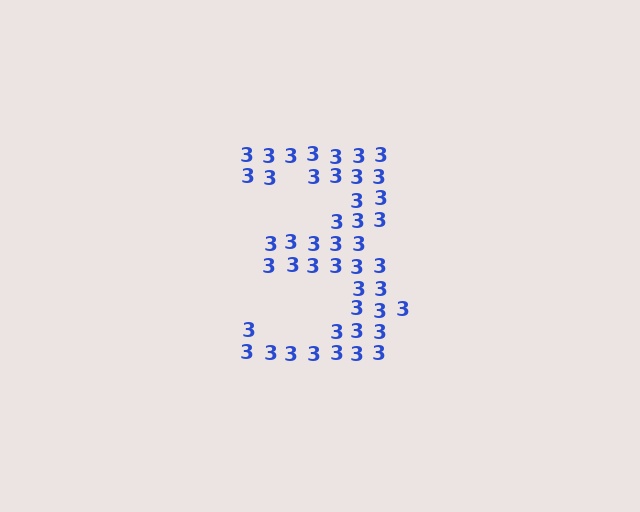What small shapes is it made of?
It is made of small digit 3's.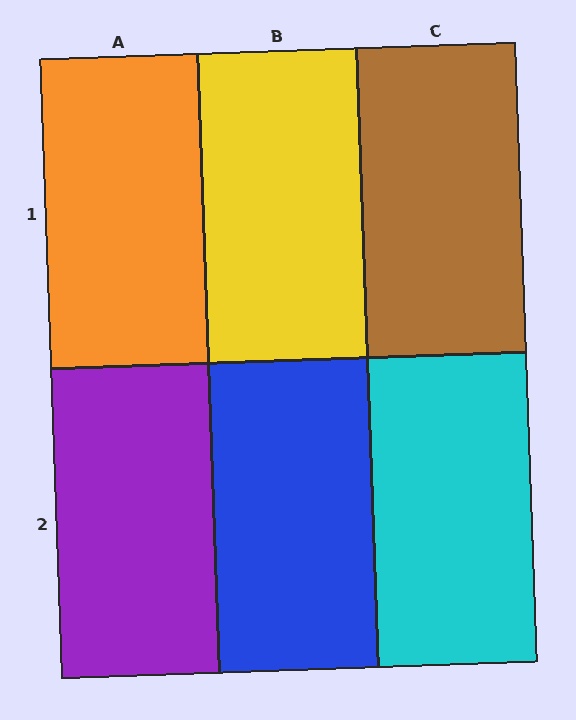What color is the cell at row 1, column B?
Yellow.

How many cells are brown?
1 cell is brown.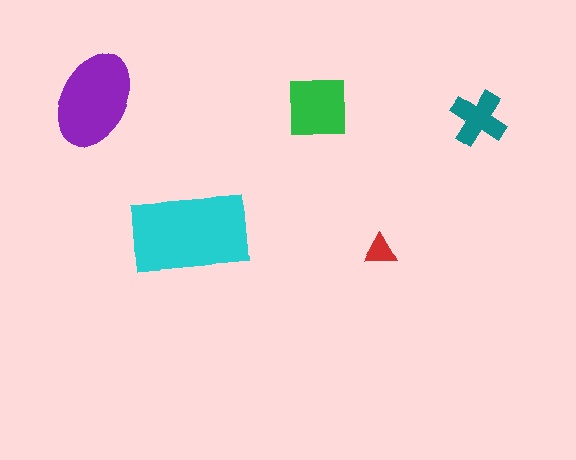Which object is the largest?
The cyan rectangle.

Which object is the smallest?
The red triangle.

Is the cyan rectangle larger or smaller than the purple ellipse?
Larger.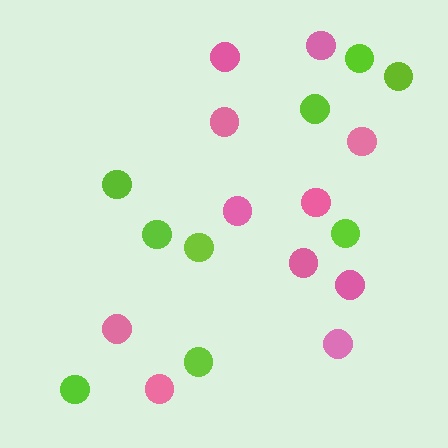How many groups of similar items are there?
There are 2 groups: one group of pink circles (11) and one group of lime circles (9).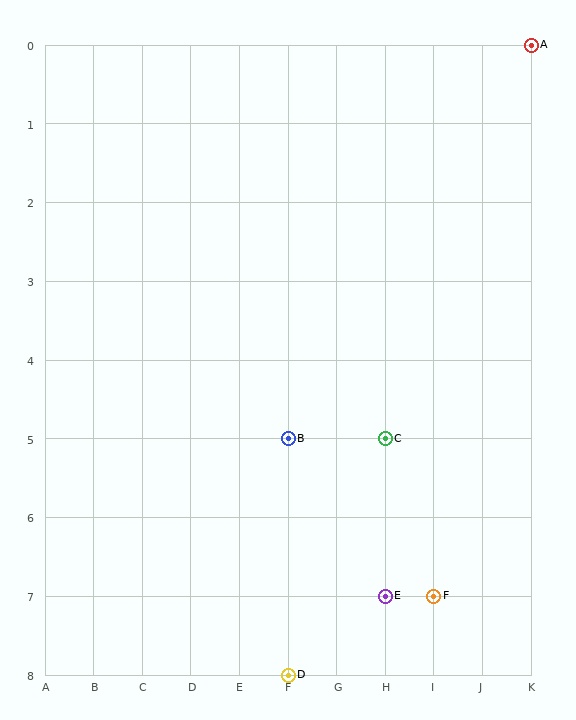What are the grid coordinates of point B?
Point B is at grid coordinates (F, 5).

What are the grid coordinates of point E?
Point E is at grid coordinates (H, 7).